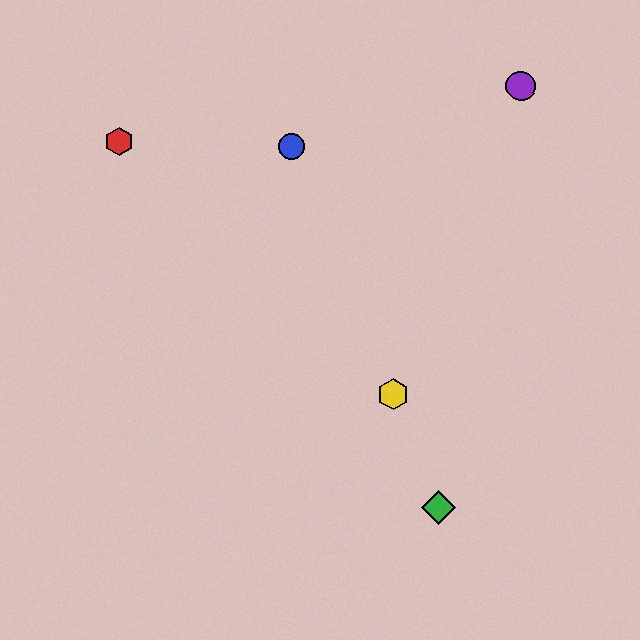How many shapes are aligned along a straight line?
3 shapes (the blue circle, the green diamond, the yellow hexagon) are aligned along a straight line.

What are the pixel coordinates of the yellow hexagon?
The yellow hexagon is at (393, 394).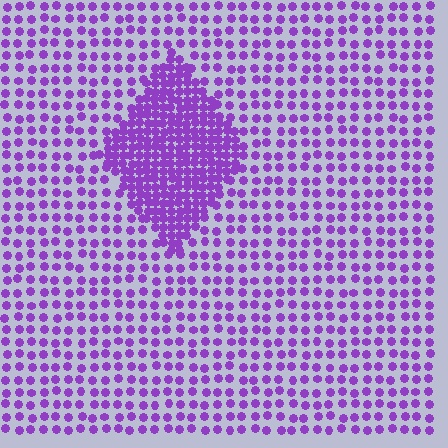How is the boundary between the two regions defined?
The boundary is defined by a change in element density (approximately 2.4x ratio). All elements are the same color, size, and shape.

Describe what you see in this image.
The image contains small purple elements arranged at two different densities. A diamond-shaped region is visible where the elements are more densely packed than the surrounding area.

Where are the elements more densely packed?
The elements are more densely packed inside the diamond boundary.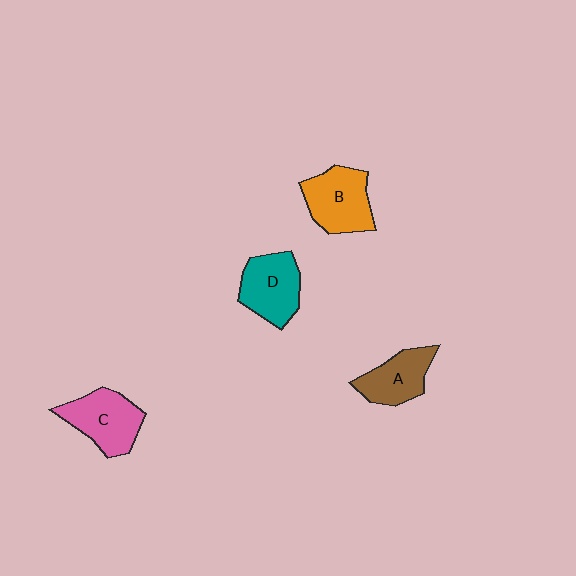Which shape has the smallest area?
Shape A (brown).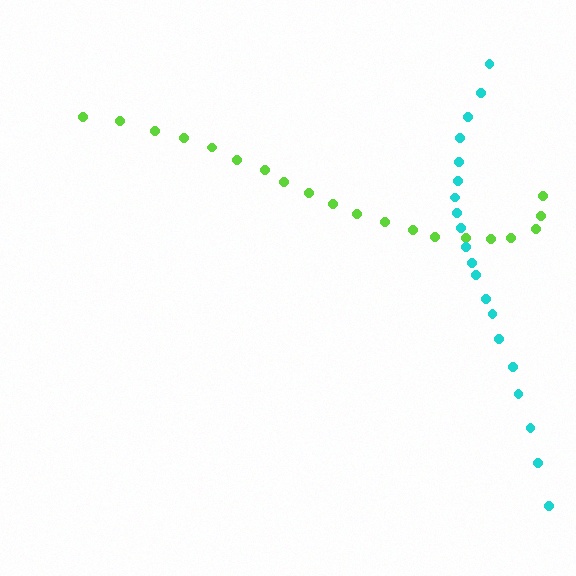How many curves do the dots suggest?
There are 2 distinct paths.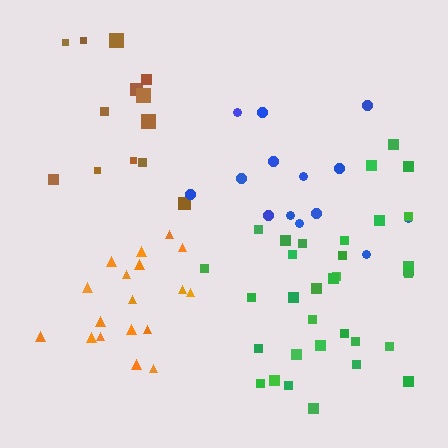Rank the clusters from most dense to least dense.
orange, green, blue, brown.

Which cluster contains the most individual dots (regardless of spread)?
Green (34).